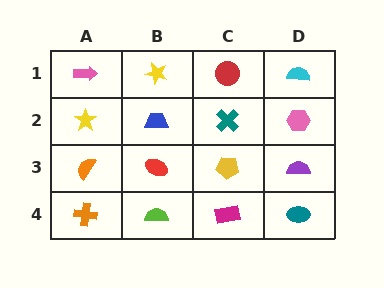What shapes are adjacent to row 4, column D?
A purple semicircle (row 3, column D), a magenta rectangle (row 4, column C).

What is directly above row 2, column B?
A yellow star.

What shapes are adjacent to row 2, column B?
A yellow star (row 1, column B), a red ellipse (row 3, column B), a yellow star (row 2, column A), a teal cross (row 2, column C).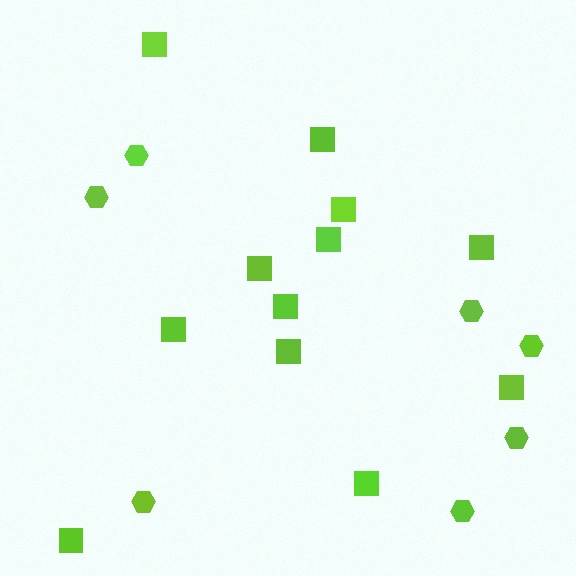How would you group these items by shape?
There are 2 groups: one group of hexagons (7) and one group of squares (12).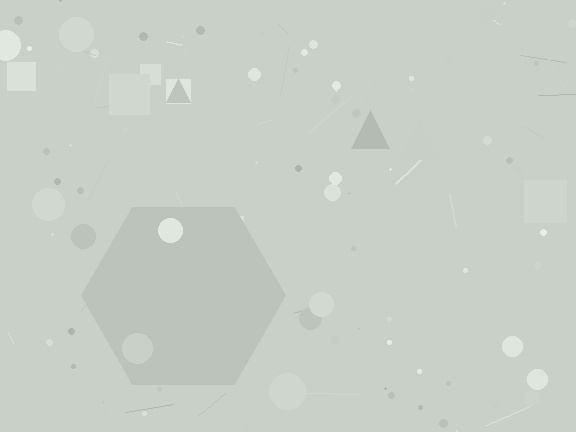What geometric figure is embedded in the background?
A hexagon is embedded in the background.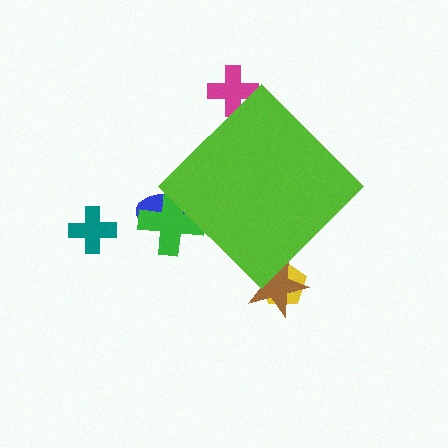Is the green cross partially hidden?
Yes, the green cross is partially hidden behind the lime diamond.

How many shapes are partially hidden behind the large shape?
5 shapes are partially hidden.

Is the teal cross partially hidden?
No, the teal cross is fully visible.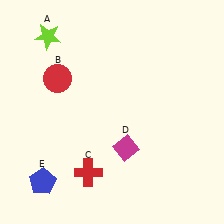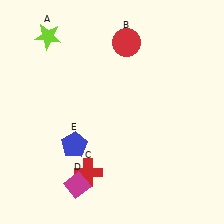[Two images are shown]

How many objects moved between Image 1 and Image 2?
3 objects moved between the two images.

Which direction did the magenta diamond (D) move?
The magenta diamond (D) moved left.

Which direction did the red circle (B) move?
The red circle (B) moved right.